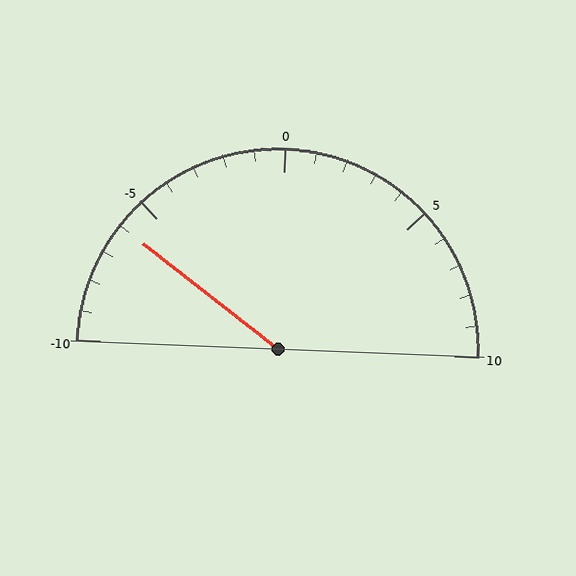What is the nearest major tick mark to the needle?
The nearest major tick mark is -5.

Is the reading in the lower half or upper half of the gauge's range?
The reading is in the lower half of the range (-10 to 10).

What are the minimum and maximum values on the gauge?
The gauge ranges from -10 to 10.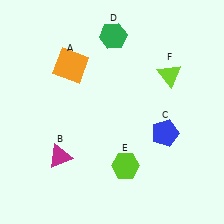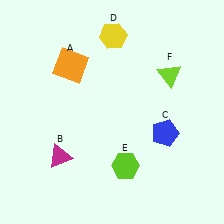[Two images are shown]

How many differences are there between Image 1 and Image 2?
There is 1 difference between the two images.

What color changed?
The hexagon (D) changed from green in Image 1 to yellow in Image 2.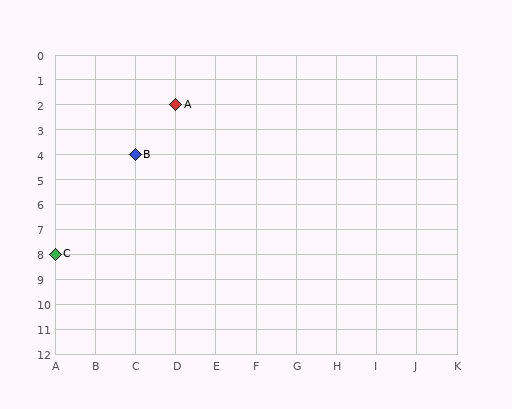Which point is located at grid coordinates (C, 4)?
Point B is at (C, 4).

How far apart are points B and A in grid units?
Points B and A are 1 column and 2 rows apart (about 2.2 grid units diagonally).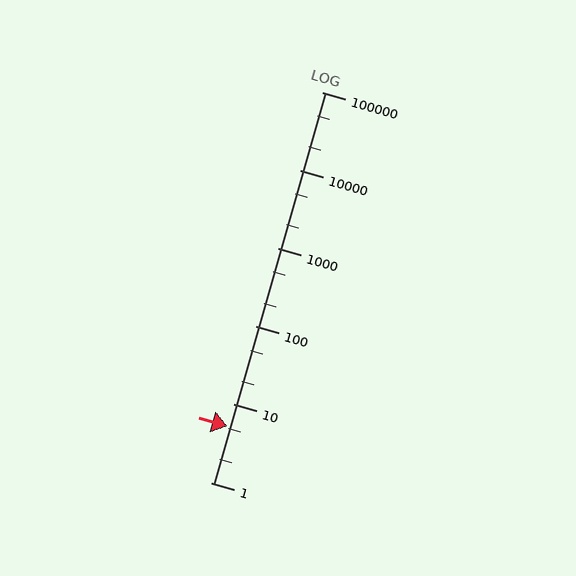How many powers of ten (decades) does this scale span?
The scale spans 5 decades, from 1 to 100000.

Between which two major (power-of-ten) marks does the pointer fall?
The pointer is between 1 and 10.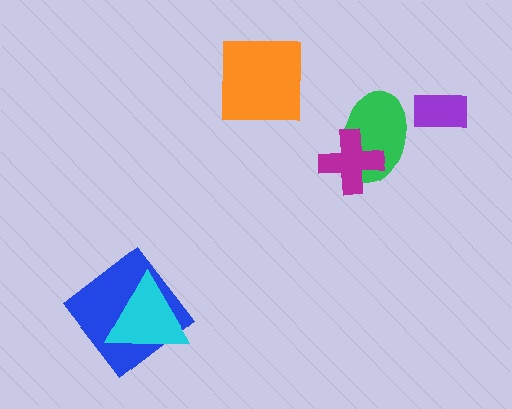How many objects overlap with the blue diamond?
1 object overlaps with the blue diamond.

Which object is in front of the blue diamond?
The cyan triangle is in front of the blue diamond.